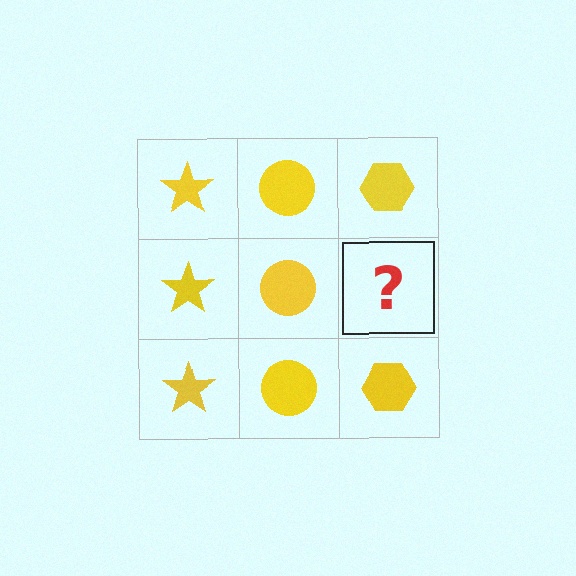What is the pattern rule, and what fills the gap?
The rule is that each column has a consistent shape. The gap should be filled with a yellow hexagon.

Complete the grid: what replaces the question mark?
The question mark should be replaced with a yellow hexagon.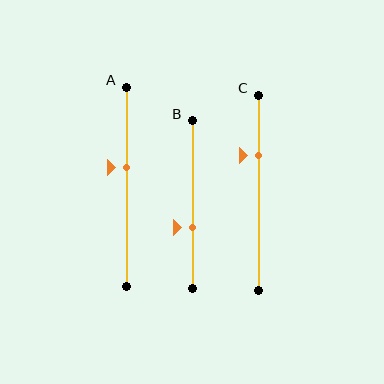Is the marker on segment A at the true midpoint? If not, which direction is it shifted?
No, the marker on segment A is shifted upward by about 10% of the segment length.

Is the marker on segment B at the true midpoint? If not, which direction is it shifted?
No, the marker on segment B is shifted downward by about 14% of the segment length.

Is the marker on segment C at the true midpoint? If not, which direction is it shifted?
No, the marker on segment C is shifted upward by about 19% of the segment length.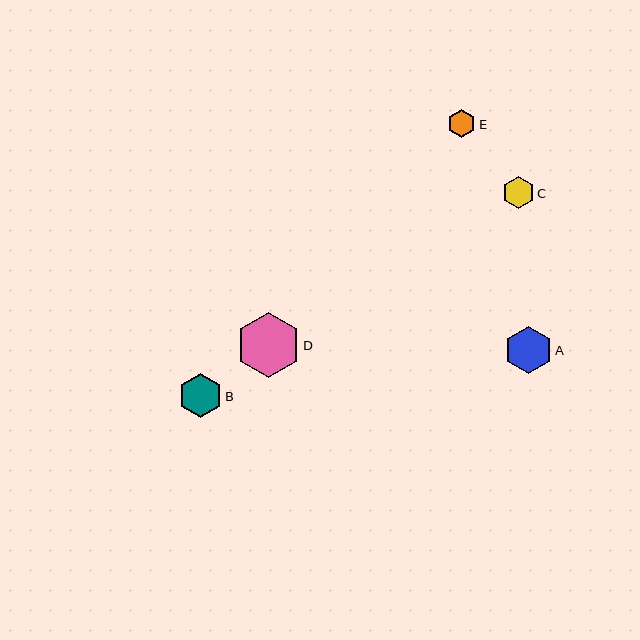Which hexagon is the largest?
Hexagon D is the largest with a size of approximately 65 pixels.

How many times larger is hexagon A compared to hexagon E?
Hexagon A is approximately 1.7 times the size of hexagon E.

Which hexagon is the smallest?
Hexagon E is the smallest with a size of approximately 28 pixels.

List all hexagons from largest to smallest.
From largest to smallest: D, A, B, C, E.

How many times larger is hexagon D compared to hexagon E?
Hexagon D is approximately 2.3 times the size of hexagon E.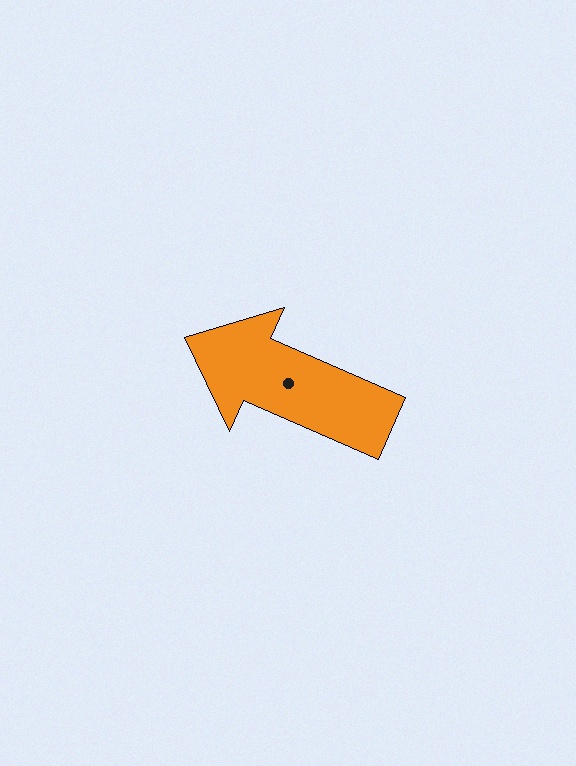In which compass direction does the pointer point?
Northwest.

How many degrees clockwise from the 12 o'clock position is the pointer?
Approximately 294 degrees.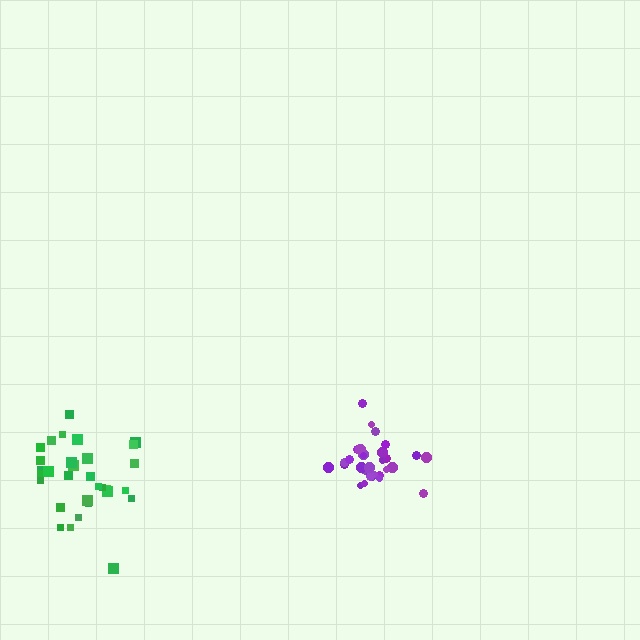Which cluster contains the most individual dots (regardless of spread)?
Purple (32).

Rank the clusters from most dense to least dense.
purple, green.